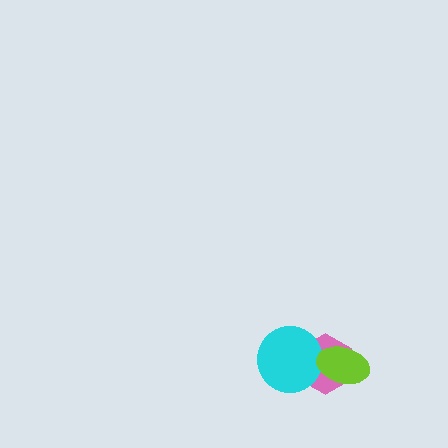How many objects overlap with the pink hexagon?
2 objects overlap with the pink hexagon.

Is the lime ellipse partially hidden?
No, no other shape covers it.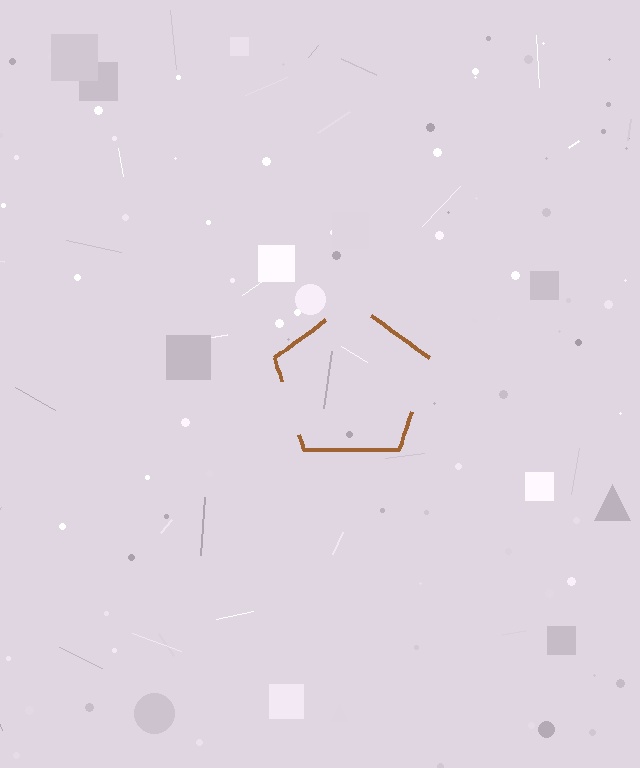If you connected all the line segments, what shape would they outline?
They would outline a pentagon.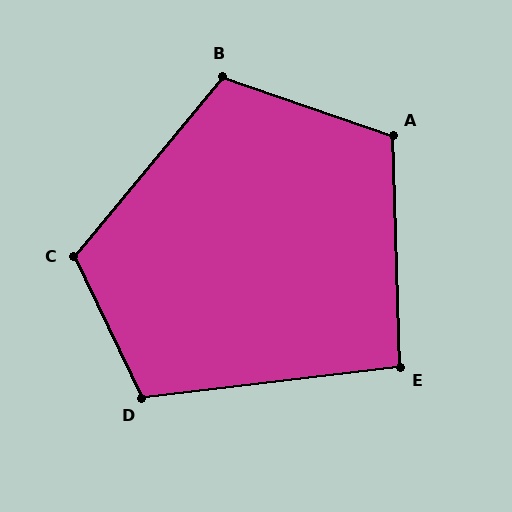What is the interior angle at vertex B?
Approximately 110 degrees (obtuse).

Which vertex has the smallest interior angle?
E, at approximately 95 degrees.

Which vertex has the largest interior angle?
C, at approximately 115 degrees.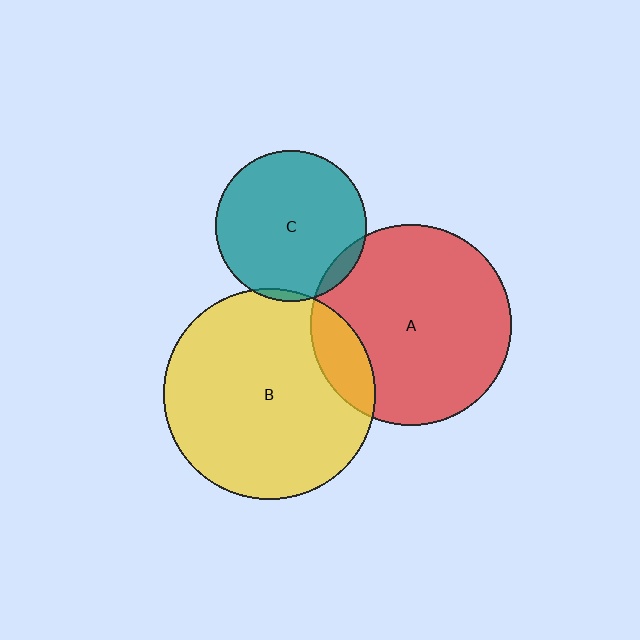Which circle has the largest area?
Circle B (yellow).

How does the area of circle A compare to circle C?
Approximately 1.8 times.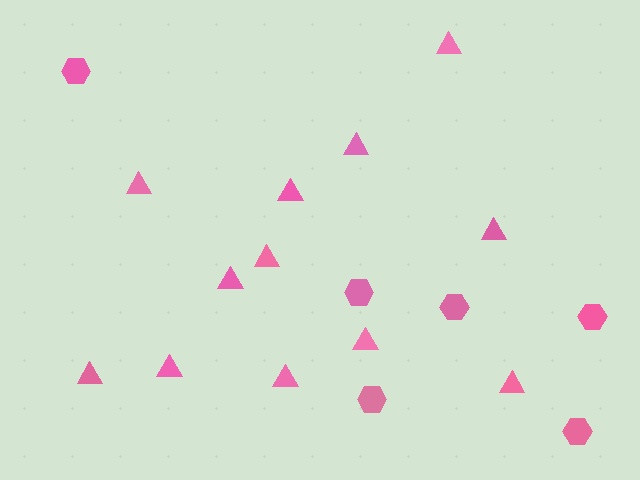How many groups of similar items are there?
There are 2 groups: one group of hexagons (6) and one group of triangles (12).